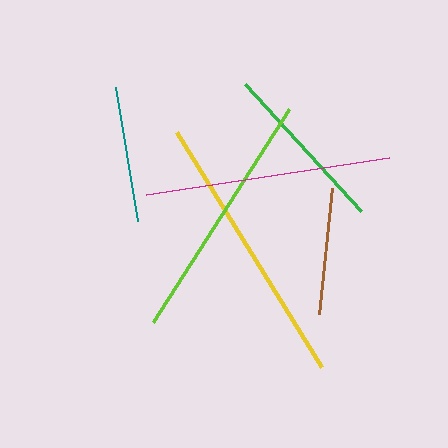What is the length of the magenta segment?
The magenta segment is approximately 246 pixels long.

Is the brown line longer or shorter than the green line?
The green line is longer than the brown line.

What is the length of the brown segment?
The brown segment is approximately 126 pixels long.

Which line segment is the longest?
The yellow line is the longest at approximately 276 pixels.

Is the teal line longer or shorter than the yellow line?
The yellow line is longer than the teal line.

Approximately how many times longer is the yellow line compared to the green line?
The yellow line is approximately 1.6 times the length of the green line.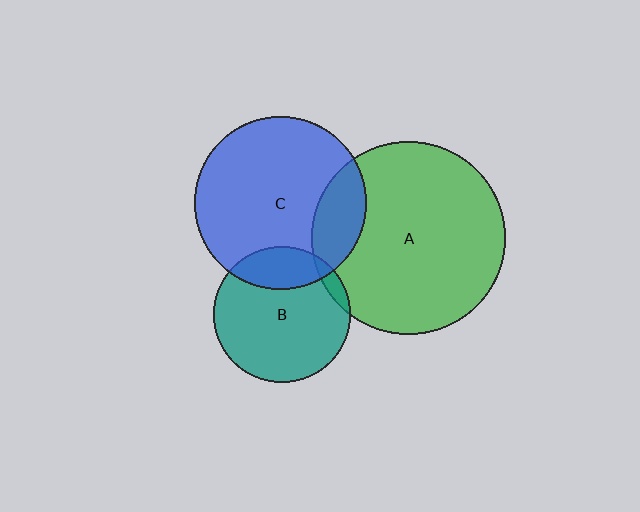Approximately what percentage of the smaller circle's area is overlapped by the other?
Approximately 20%.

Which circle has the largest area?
Circle A (green).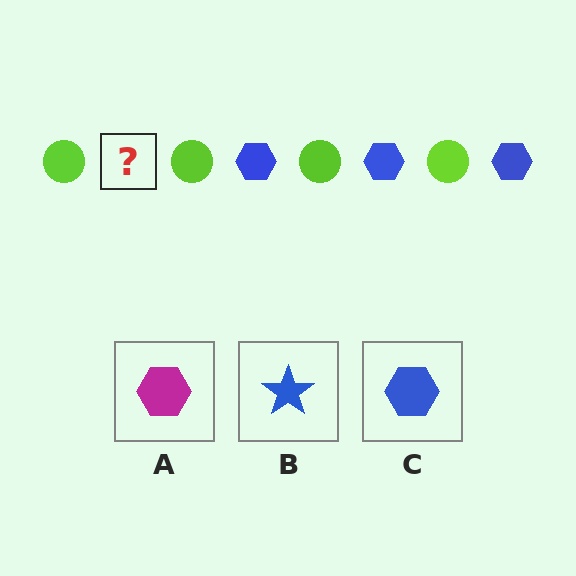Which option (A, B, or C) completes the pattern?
C.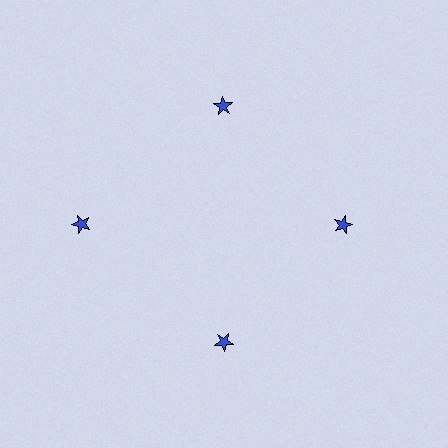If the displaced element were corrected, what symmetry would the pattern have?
It would have 4-fold rotational symmetry — the pattern would map onto itself every 90 degrees.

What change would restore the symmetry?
The symmetry would be restored by moving it inward, back onto the ring so that all 4 stars sit at equal angles and equal distance from the center.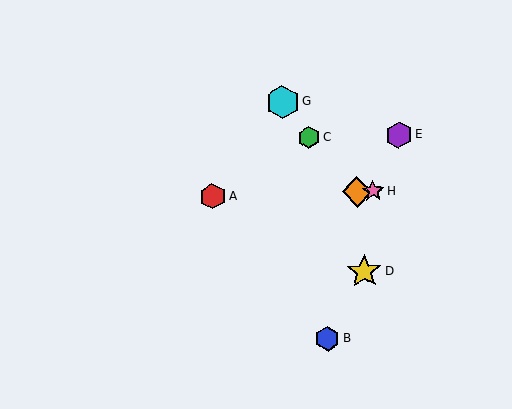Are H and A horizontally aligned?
Yes, both are at y≈191.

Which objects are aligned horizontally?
Objects A, F, H are aligned horizontally.